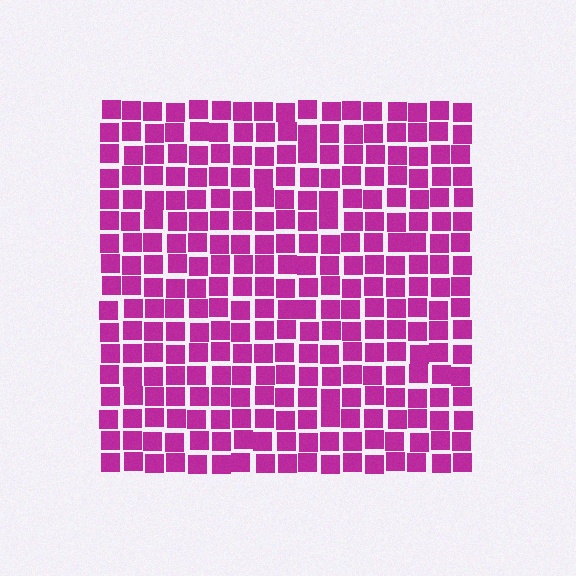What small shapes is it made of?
It is made of small squares.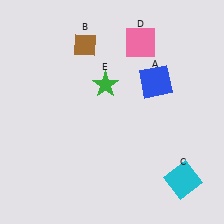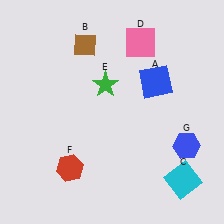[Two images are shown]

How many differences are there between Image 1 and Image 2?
There are 2 differences between the two images.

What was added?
A red hexagon (F), a blue hexagon (G) were added in Image 2.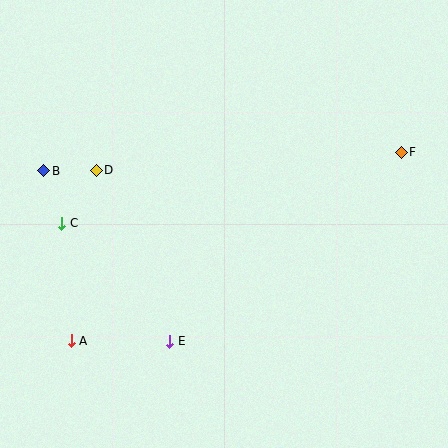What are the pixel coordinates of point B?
Point B is at (44, 171).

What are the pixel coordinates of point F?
Point F is at (401, 152).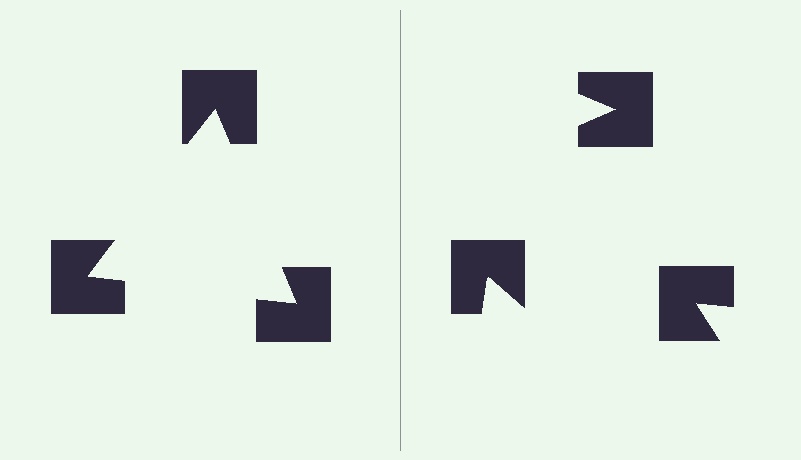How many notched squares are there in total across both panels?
6 — 3 on each side.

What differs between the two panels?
The notched squares are positioned identically on both sides; only the wedge orientations differ. On the left they align to a triangle; on the right they are misaligned.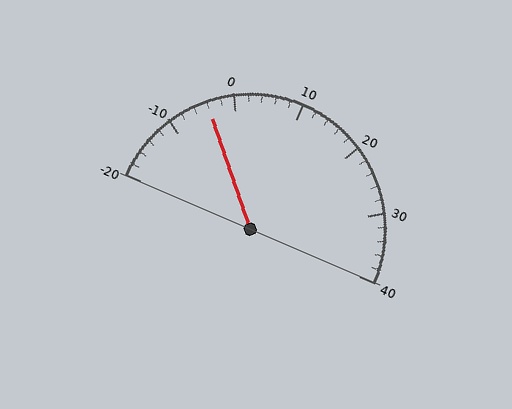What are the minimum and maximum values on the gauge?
The gauge ranges from -20 to 40.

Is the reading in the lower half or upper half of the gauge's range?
The reading is in the lower half of the range (-20 to 40).